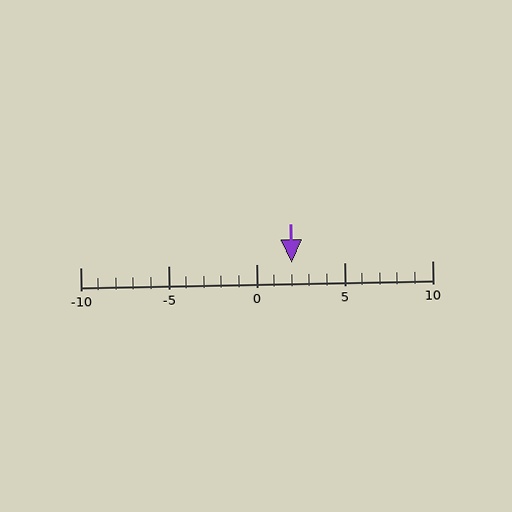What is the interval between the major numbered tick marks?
The major tick marks are spaced 5 units apart.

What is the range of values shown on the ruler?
The ruler shows values from -10 to 10.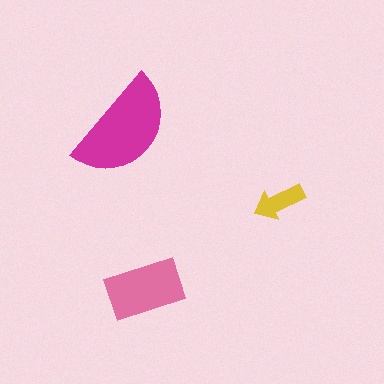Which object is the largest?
The magenta semicircle.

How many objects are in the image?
There are 3 objects in the image.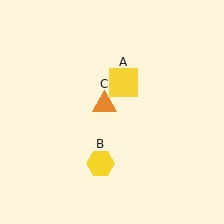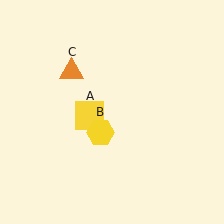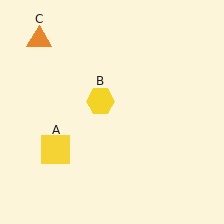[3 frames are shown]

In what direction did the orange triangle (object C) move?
The orange triangle (object C) moved up and to the left.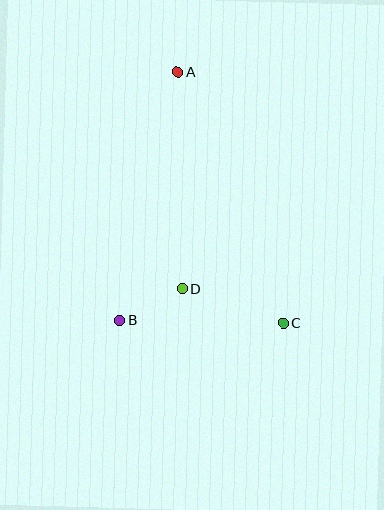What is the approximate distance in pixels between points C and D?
The distance between C and D is approximately 107 pixels.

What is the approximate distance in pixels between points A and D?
The distance between A and D is approximately 217 pixels.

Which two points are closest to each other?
Points B and D are closest to each other.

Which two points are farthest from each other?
Points A and C are farthest from each other.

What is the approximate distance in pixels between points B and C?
The distance between B and C is approximately 164 pixels.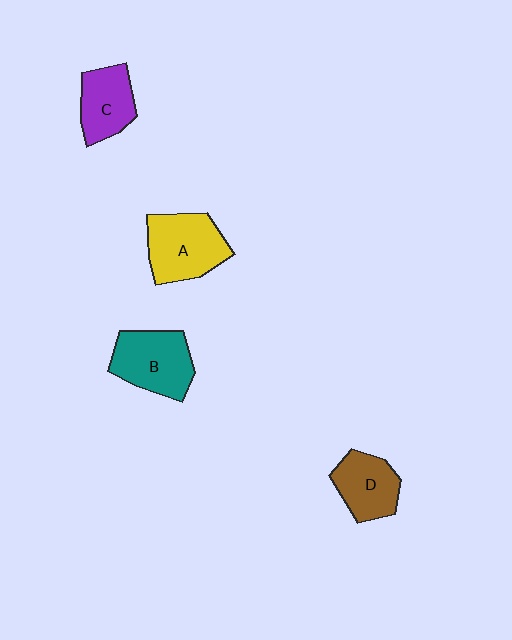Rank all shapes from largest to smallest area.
From largest to smallest: A (yellow), B (teal), D (brown), C (purple).